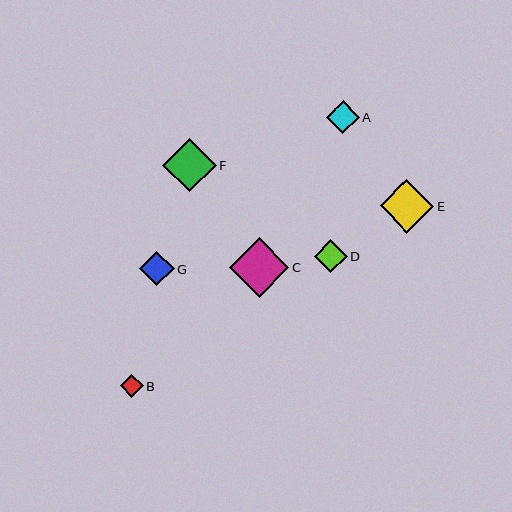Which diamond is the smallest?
Diamond B is the smallest with a size of approximately 23 pixels.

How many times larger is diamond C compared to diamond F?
Diamond C is approximately 1.1 times the size of diamond F.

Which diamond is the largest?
Diamond C is the largest with a size of approximately 59 pixels.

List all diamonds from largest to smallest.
From largest to smallest: C, F, E, G, A, D, B.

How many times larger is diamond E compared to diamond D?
Diamond E is approximately 1.6 times the size of diamond D.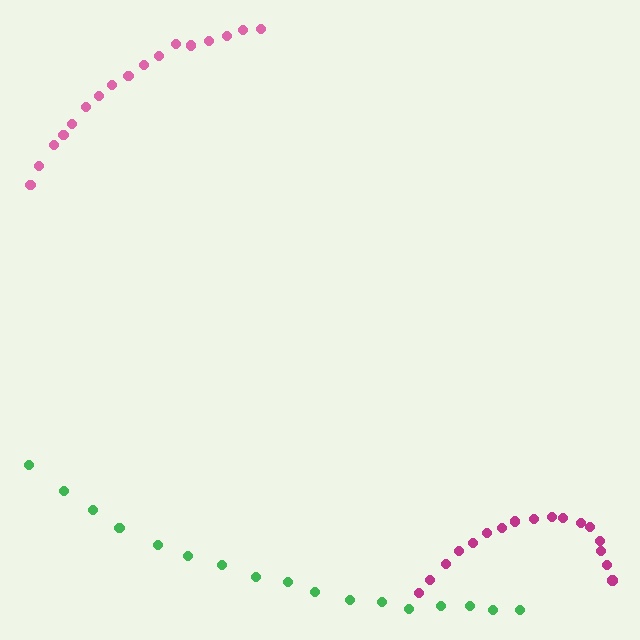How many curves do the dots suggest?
There are 3 distinct paths.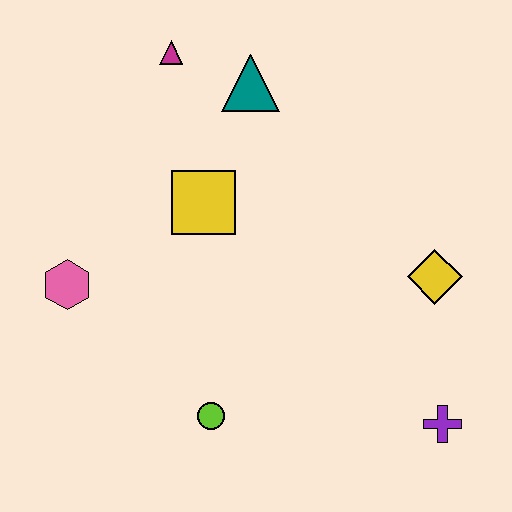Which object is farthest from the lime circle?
The magenta triangle is farthest from the lime circle.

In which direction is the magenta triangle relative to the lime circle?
The magenta triangle is above the lime circle.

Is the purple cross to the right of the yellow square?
Yes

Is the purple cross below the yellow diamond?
Yes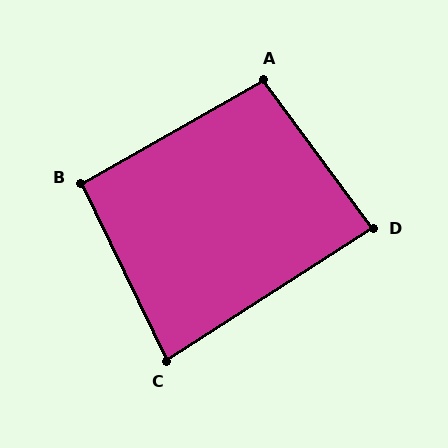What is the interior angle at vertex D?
Approximately 86 degrees (approximately right).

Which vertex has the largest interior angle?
A, at approximately 97 degrees.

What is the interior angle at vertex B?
Approximately 94 degrees (approximately right).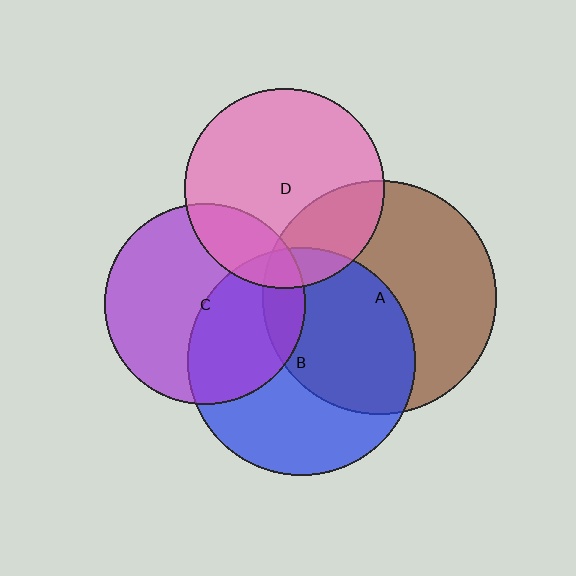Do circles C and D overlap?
Yes.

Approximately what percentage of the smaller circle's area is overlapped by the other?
Approximately 20%.